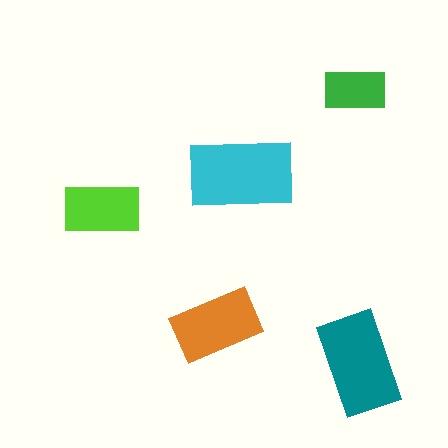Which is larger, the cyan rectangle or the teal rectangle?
The cyan one.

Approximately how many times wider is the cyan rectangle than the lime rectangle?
About 1.5 times wider.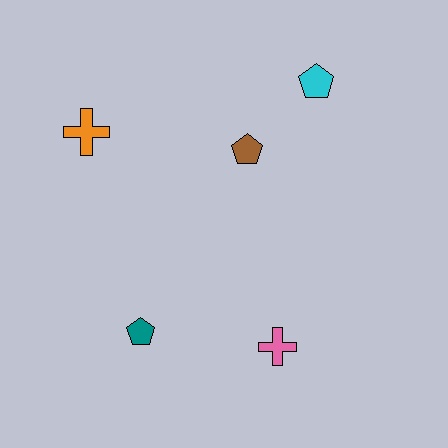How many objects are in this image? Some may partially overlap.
There are 5 objects.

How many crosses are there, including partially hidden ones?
There are 2 crosses.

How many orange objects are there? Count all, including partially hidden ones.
There is 1 orange object.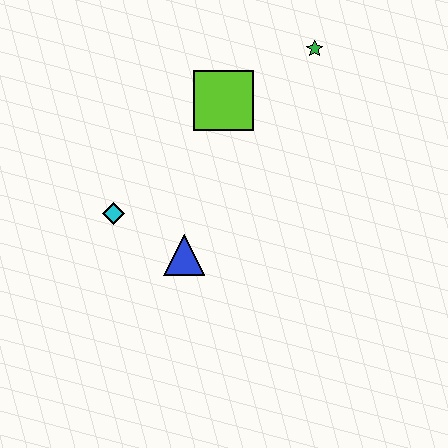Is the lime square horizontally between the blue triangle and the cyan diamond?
No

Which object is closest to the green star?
The lime square is closest to the green star.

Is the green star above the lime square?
Yes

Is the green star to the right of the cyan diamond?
Yes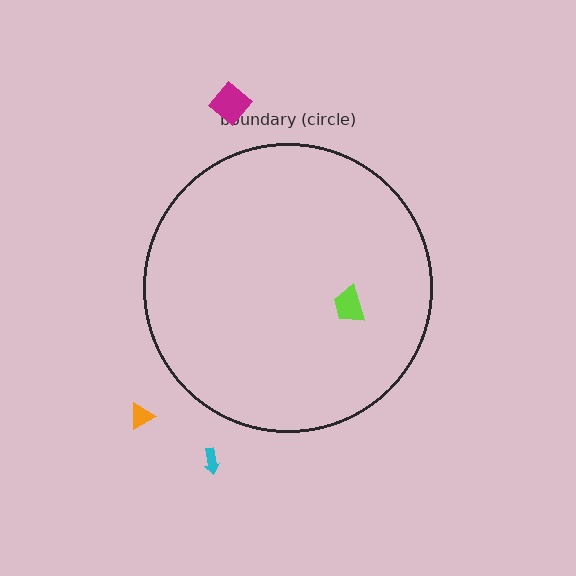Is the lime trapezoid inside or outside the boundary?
Inside.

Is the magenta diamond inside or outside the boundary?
Outside.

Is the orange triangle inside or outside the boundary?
Outside.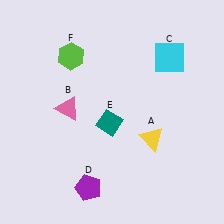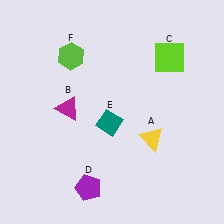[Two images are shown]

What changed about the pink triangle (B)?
In Image 1, B is pink. In Image 2, it changed to magenta.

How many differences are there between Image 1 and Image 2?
There are 2 differences between the two images.